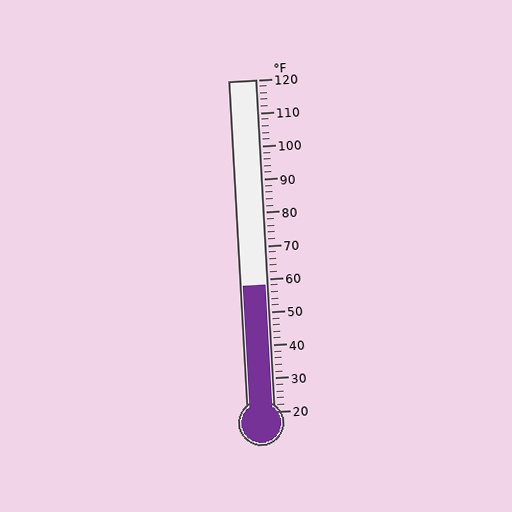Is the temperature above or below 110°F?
The temperature is below 110°F.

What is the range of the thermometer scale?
The thermometer scale ranges from 20°F to 120°F.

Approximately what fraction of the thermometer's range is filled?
The thermometer is filled to approximately 40% of its range.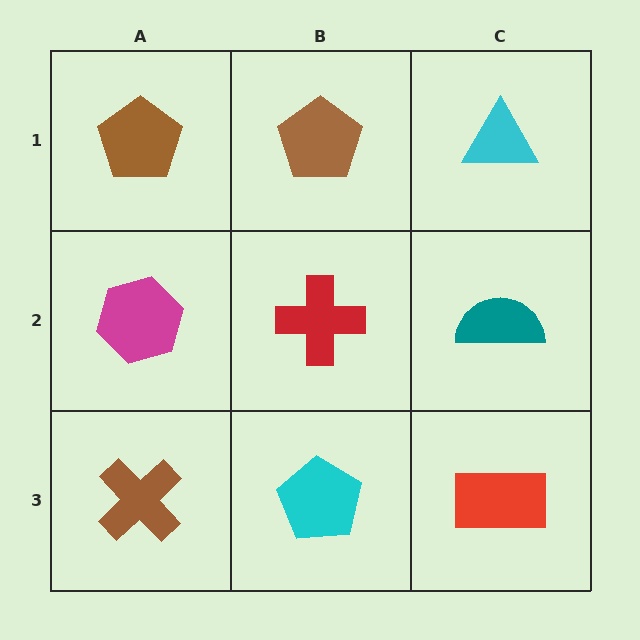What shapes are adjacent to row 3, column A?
A magenta hexagon (row 2, column A), a cyan pentagon (row 3, column B).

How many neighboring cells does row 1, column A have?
2.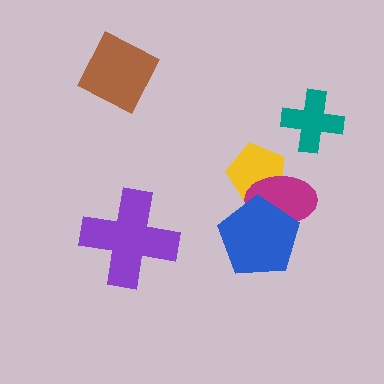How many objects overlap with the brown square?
0 objects overlap with the brown square.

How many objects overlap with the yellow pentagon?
2 objects overlap with the yellow pentagon.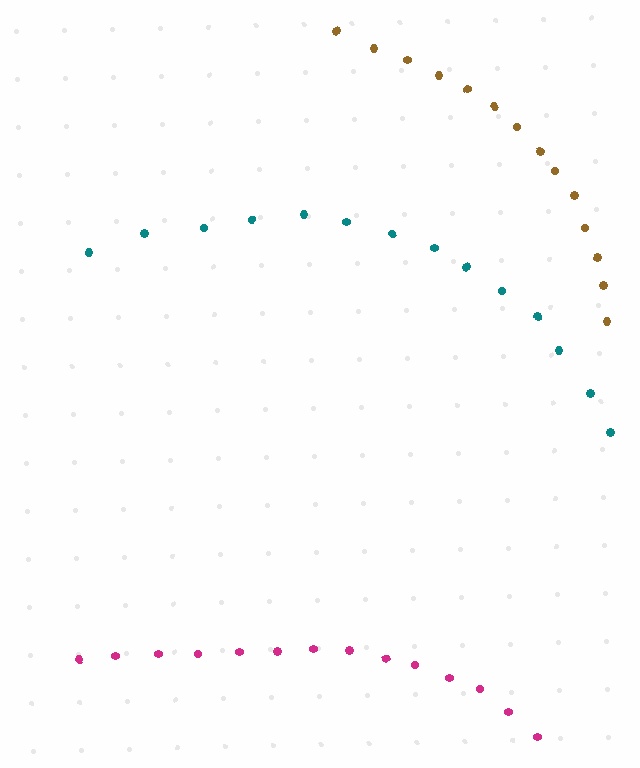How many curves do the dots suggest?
There are 3 distinct paths.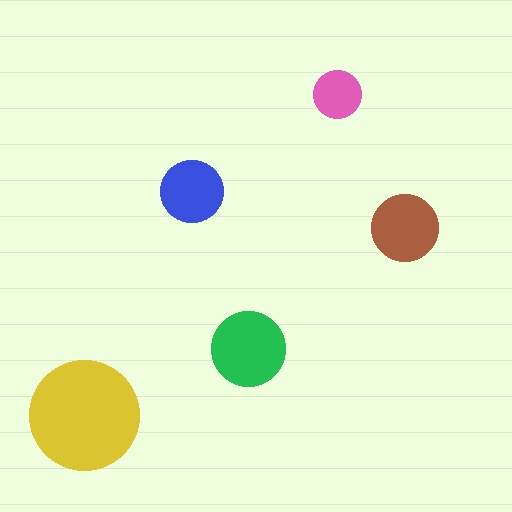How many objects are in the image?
There are 5 objects in the image.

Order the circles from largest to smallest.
the yellow one, the green one, the brown one, the blue one, the pink one.